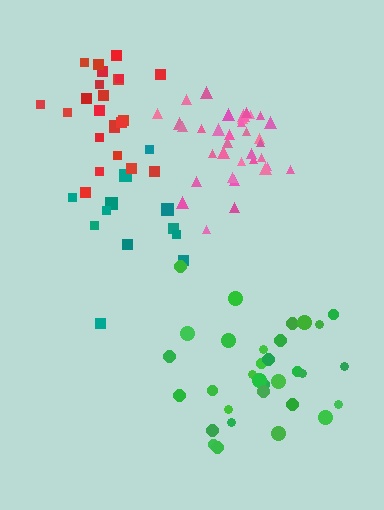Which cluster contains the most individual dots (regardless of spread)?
Pink (35).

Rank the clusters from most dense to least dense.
pink, red, green, teal.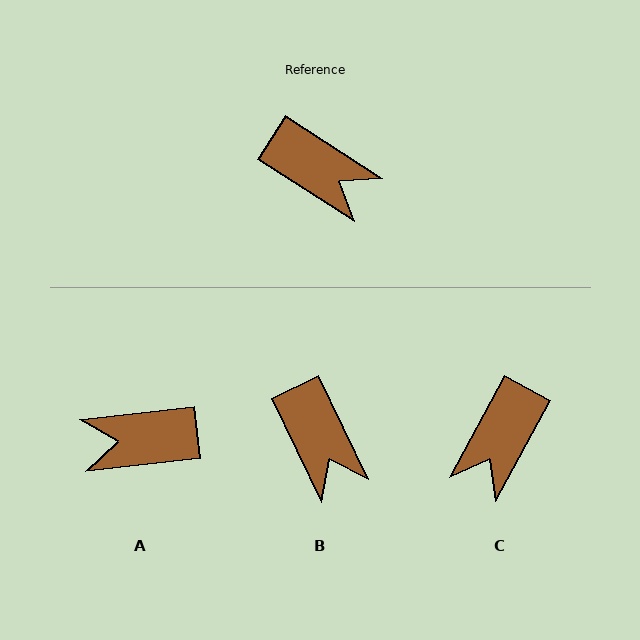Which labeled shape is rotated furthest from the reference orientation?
A, about 141 degrees away.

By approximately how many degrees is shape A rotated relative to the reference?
Approximately 141 degrees clockwise.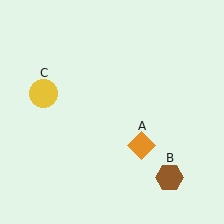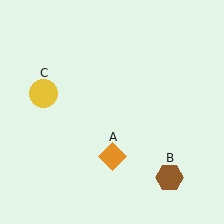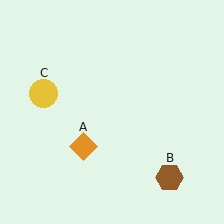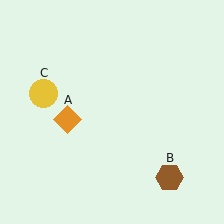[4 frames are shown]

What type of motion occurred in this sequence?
The orange diamond (object A) rotated clockwise around the center of the scene.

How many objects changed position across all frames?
1 object changed position: orange diamond (object A).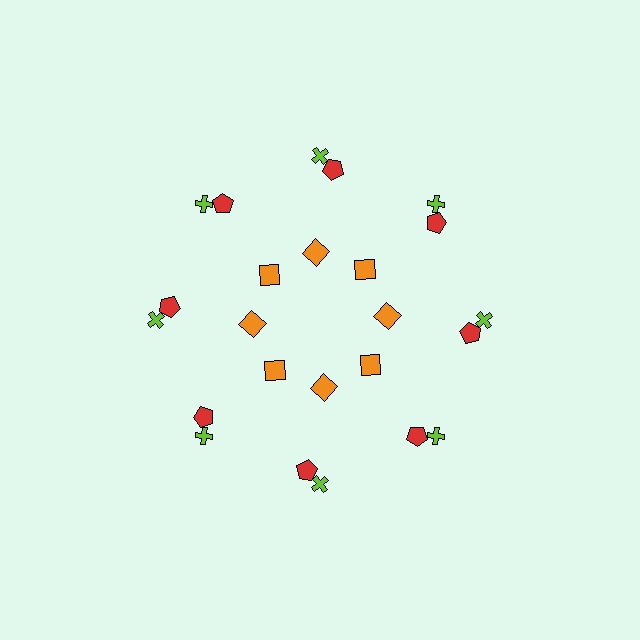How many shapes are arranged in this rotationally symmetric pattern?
There are 24 shapes, arranged in 8 groups of 3.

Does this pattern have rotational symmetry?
Yes, this pattern has 8-fold rotational symmetry. It looks the same after rotating 45 degrees around the center.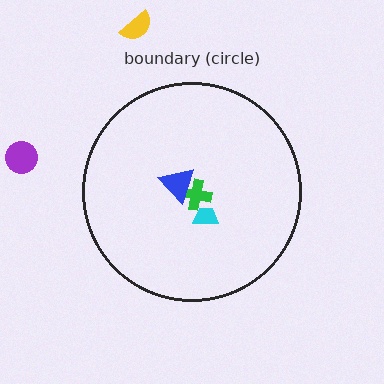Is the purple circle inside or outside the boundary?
Outside.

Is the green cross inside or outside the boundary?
Inside.